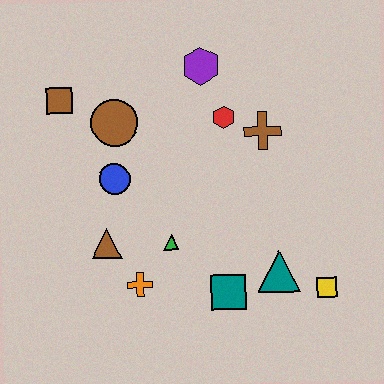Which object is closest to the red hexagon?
The brown cross is closest to the red hexagon.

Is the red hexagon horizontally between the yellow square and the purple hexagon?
Yes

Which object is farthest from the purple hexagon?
The yellow square is farthest from the purple hexagon.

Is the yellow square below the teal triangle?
Yes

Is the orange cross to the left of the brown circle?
No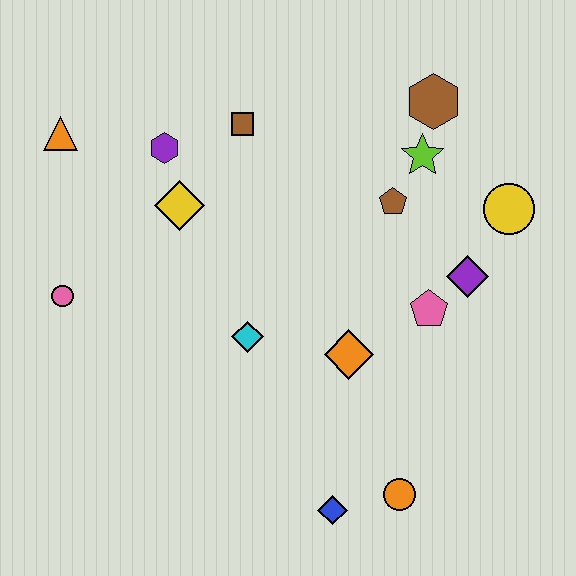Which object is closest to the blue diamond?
The orange circle is closest to the blue diamond.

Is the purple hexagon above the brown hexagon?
No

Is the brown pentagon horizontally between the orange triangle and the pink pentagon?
Yes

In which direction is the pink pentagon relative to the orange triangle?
The pink pentagon is to the right of the orange triangle.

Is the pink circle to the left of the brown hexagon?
Yes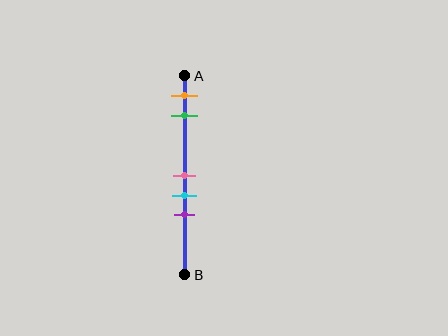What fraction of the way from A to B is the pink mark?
The pink mark is approximately 50% (0.5) of the way from A to B.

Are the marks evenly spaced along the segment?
No, the marks are not evenly spaced.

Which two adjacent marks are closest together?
The pink and cyan marks are the closest adjacent pair.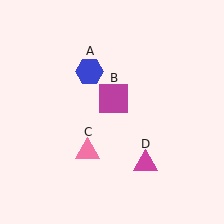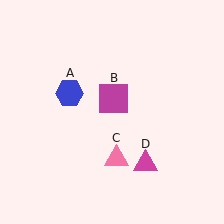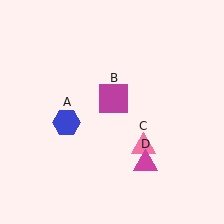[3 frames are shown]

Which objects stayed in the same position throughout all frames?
Magenta square (object B) and magenta triangle (object D) remained stationary.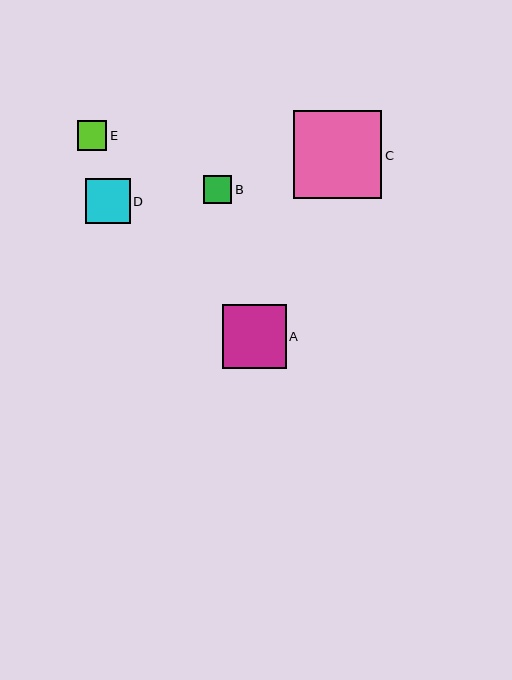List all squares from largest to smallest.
From largest to smallest: C, A, D, E, B.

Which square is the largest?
Square C is the largest with a size of approximately 88 pixels.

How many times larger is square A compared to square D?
Square A is approximately 1.4 times the size of square D.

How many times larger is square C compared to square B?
Square C is approximately 3.1 times the size of square B.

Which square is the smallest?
Square B is the smallest with a size of approximately 28 pixels.